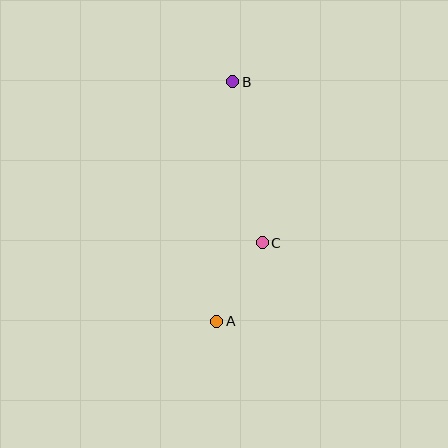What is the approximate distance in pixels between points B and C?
The distance between B and C is approximately 164 pixels.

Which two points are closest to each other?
Points A and C are closest to each other.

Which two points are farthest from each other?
Points A and B are farthest from each other.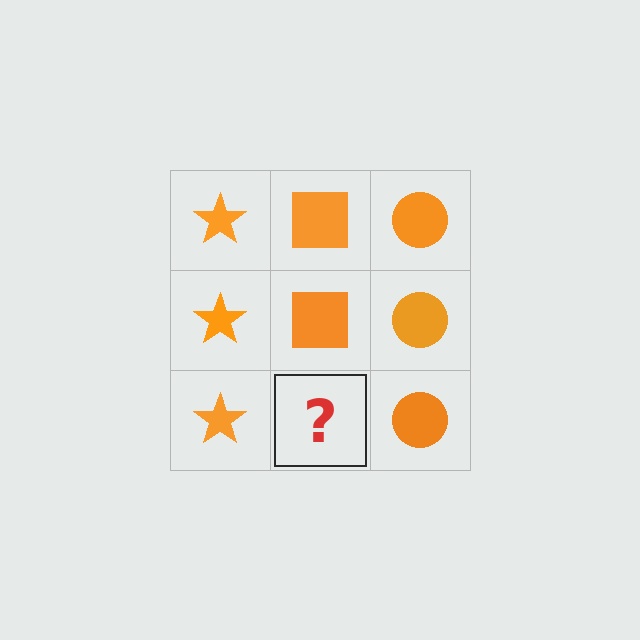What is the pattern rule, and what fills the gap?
The rule is that each column has a consistent shape. The gap should be filled with an orange square.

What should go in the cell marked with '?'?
The missing cell should contain an orange square.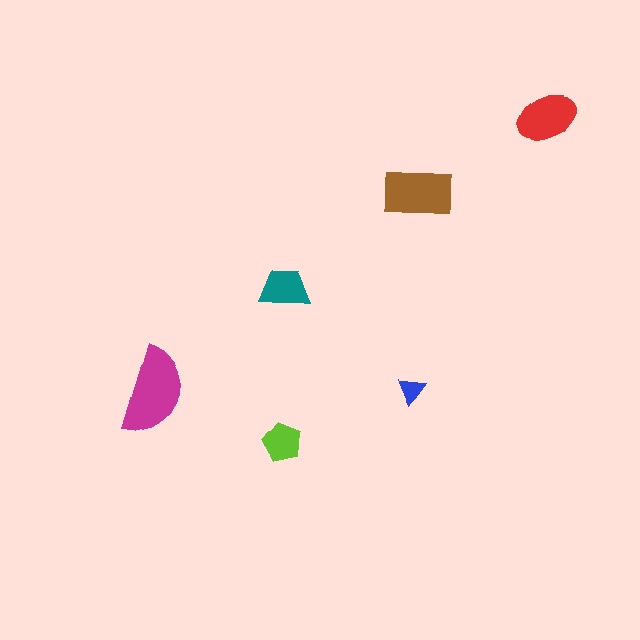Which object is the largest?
The magenta semicircle.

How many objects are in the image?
There are 6 objects in the image.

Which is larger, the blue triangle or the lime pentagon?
The lime pentagon.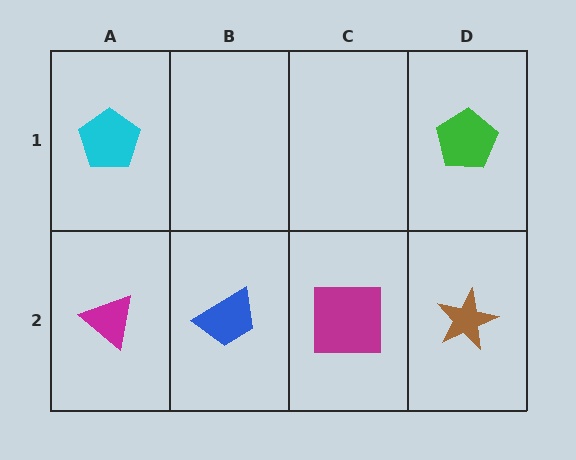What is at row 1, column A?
A cyan pentagon.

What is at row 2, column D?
A brown star.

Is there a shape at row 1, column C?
No, that cell is empty.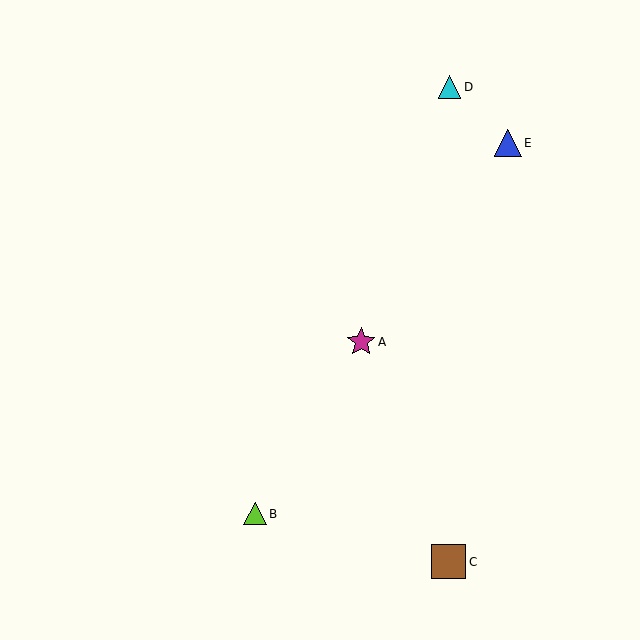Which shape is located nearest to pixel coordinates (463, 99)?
The cyan triangle (labeled D) at (450, 87) is nearest to that location.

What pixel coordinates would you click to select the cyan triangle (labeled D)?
Click at (450, 87) to select the cyan triangle D.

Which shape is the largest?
The brown square (labeled C) is the largest.